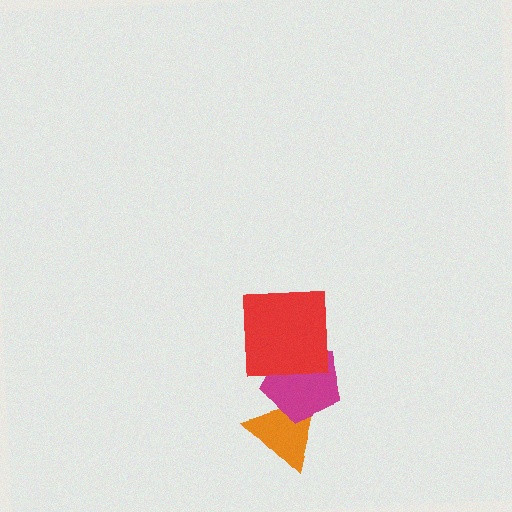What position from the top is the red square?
The red square is 1st from the top.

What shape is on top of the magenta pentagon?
The red square is on top of the magenta pentagon.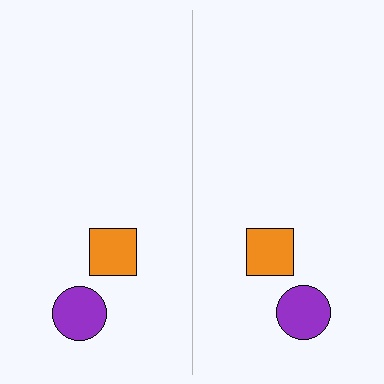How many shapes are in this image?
There are 4 shapes in this image.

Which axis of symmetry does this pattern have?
The pattern has a vertical axis of symmetry running through the center of the image.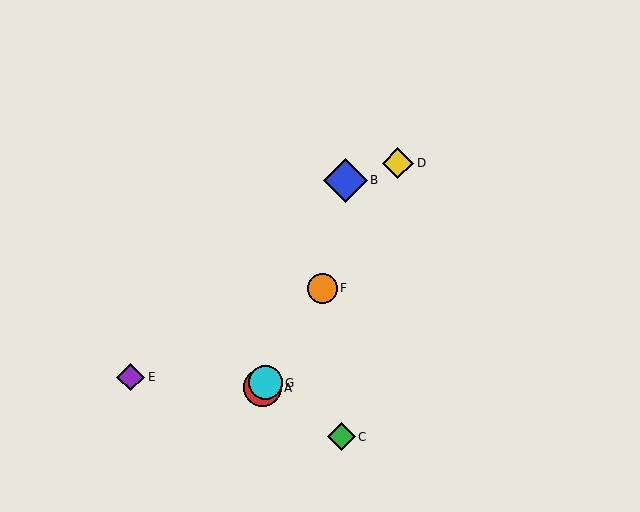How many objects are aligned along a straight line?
4 objects (A, D, F, G) are aligned along a straight line.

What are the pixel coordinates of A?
Object A is at (262, 388).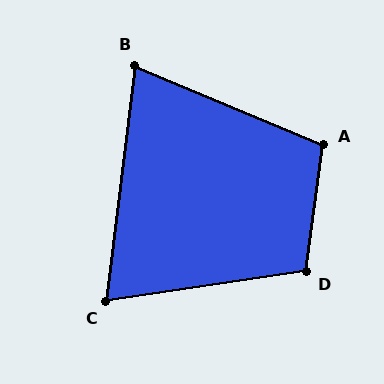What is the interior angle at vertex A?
Approximately 105 degrees (obtuse).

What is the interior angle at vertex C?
Approximately 75 degrees (acute).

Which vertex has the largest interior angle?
D, at approximately 106 degrees.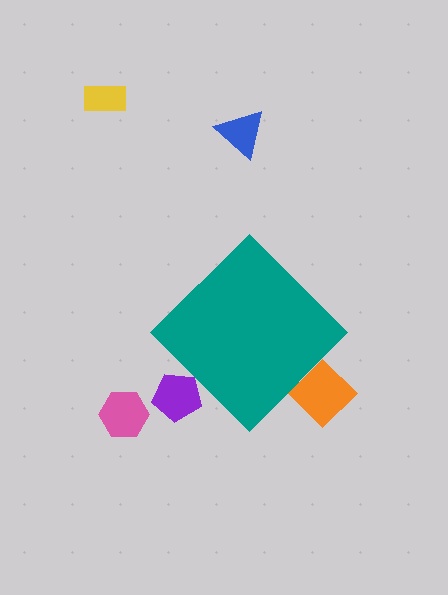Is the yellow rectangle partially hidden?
No, the yellow rectangle is fully visible.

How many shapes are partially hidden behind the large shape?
2 shapes are partially hidden.